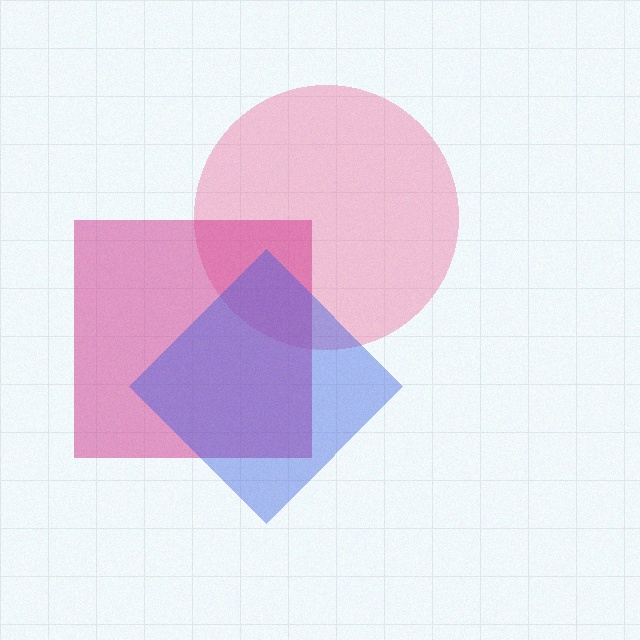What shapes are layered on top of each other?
The layered shapes are: a pink circle, a magenta square, a blue diamond.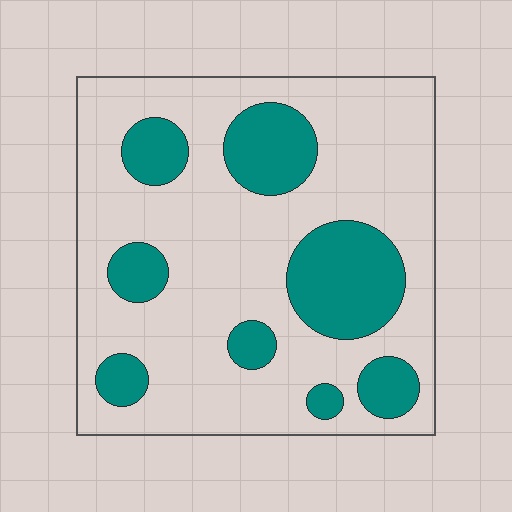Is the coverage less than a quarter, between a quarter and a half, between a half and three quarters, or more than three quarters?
Between a quarter and a half.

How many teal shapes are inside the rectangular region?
8.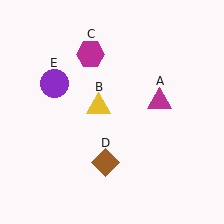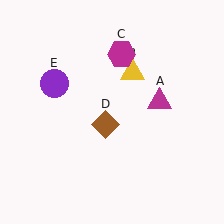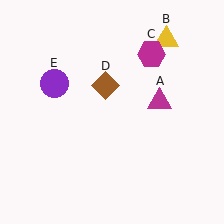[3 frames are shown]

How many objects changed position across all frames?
3 objects changed position: yellow triangle (object B), magenta hexagon (object C), brown diamond (object D).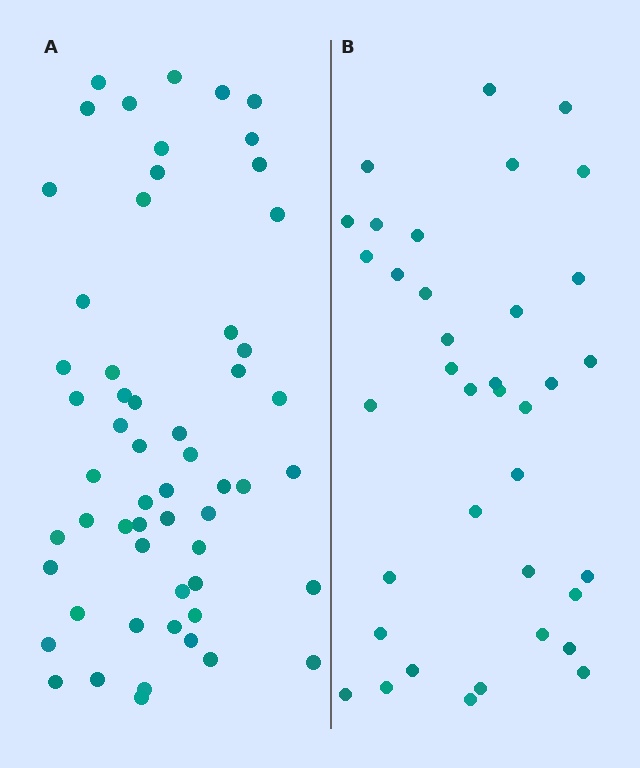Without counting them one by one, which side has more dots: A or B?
Region A (the left region) has more dots.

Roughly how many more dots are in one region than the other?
Region A has approximately 20 more dots than region B.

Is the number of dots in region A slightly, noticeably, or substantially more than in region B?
Region A has substantially more. The ratio is roughly 1.5 to 1.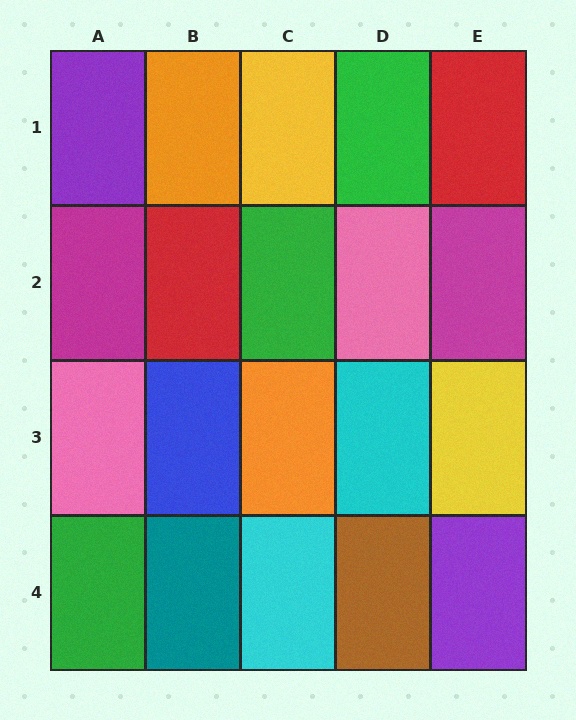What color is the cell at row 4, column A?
Green.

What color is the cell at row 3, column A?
Pink.